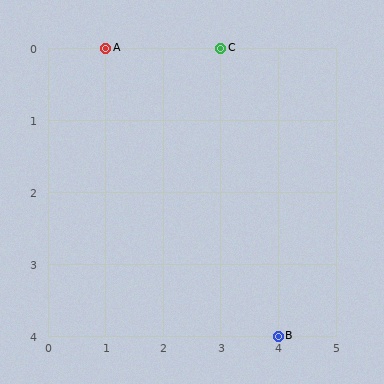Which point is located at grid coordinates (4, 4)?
Point B is at (4, 4).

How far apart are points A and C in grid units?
Points A and C are 2 columns apart.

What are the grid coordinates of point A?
Point A is at grid coordinates (1, 0).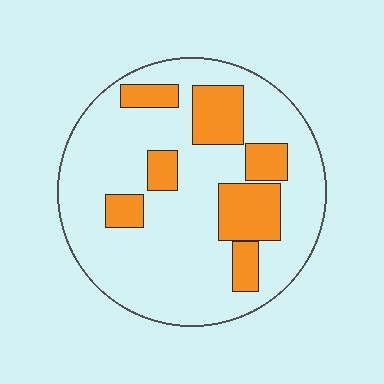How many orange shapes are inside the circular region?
7.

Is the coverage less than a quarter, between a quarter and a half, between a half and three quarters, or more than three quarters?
Less than a quarter.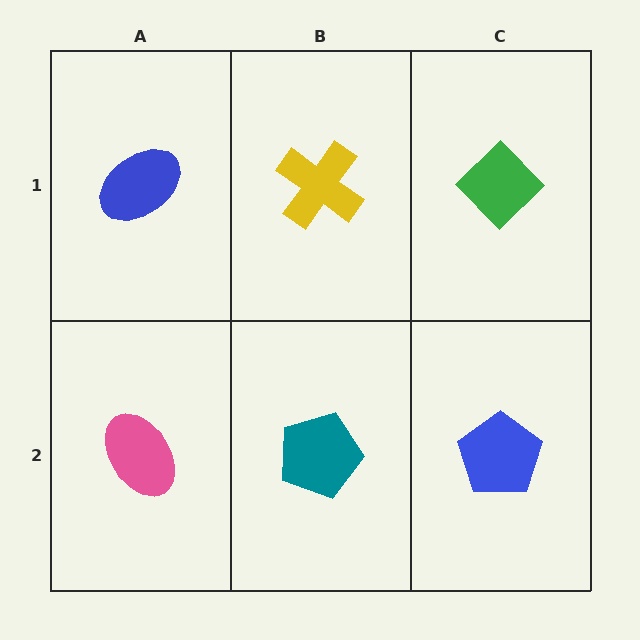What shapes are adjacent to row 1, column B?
A teal pentagon (row 2, column B), a blue ellipse (row 1, column A), a green diamond (row 1, column C).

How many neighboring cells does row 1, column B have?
3.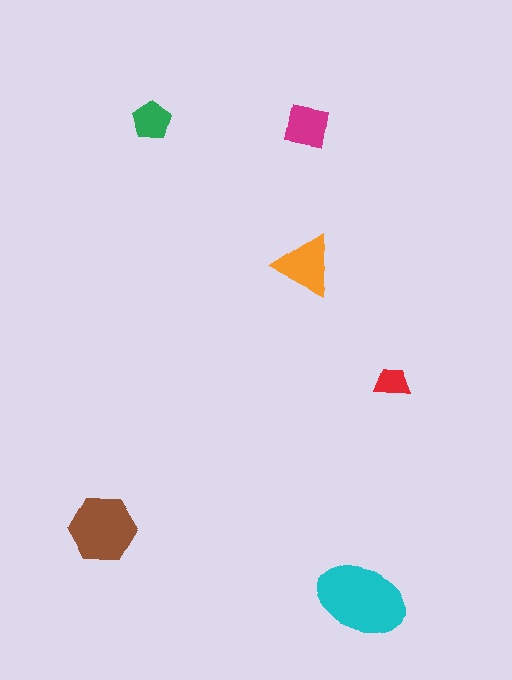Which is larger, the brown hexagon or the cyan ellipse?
The cyan ellipse.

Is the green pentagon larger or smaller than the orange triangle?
Smaller.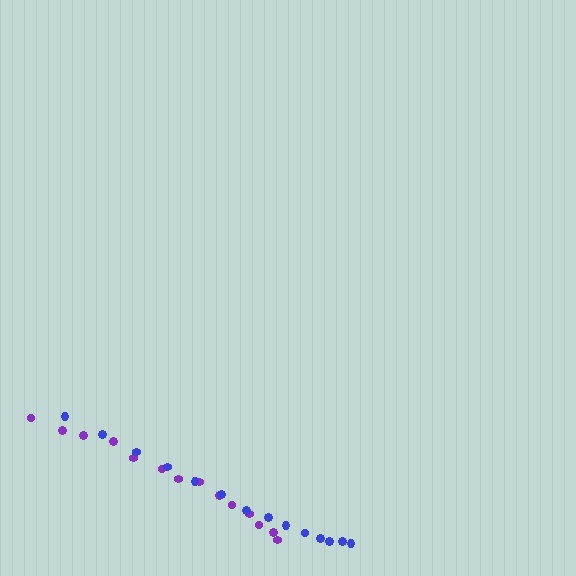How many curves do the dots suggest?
There are 2 distinct paths.